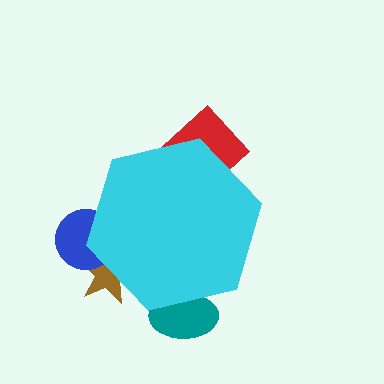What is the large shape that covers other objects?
A cyan hexagon.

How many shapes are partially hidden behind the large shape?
4 shapes are partially hidden.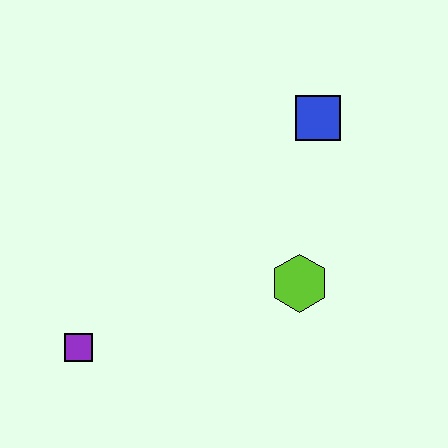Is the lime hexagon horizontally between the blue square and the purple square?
Yes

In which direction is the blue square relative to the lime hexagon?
The blue square is above the lime hexagon.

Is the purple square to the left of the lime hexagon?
Yes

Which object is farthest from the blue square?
The purple square is farthest from the blue square.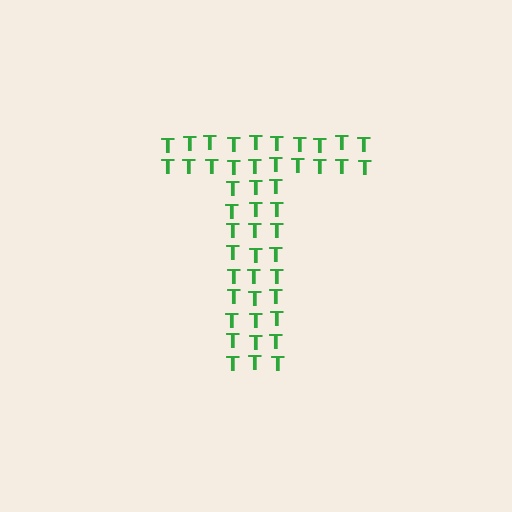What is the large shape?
The large shape is the letter T.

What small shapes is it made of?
It is made of small letter T's.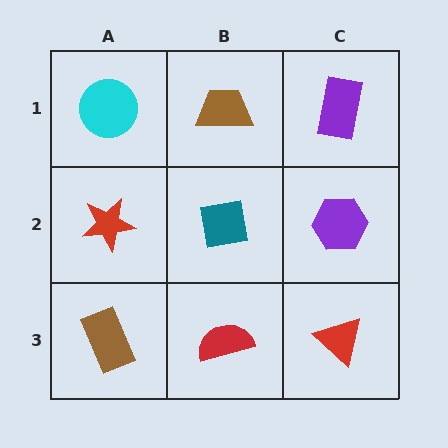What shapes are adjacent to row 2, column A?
A cyan circle (row 1, column A), a brown rectangle (row 3, column A), a teal square (row 2, column B).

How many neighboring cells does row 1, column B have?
3.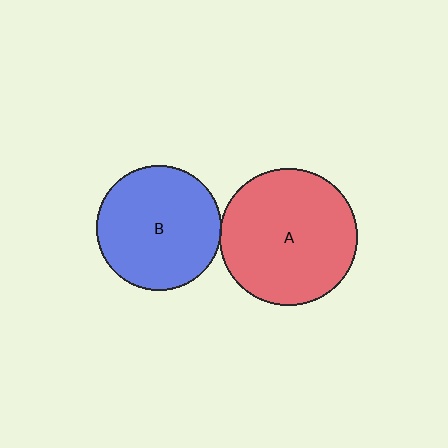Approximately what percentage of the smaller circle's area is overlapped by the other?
Approximately 5%.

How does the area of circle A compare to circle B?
Approximately 1.2 times.